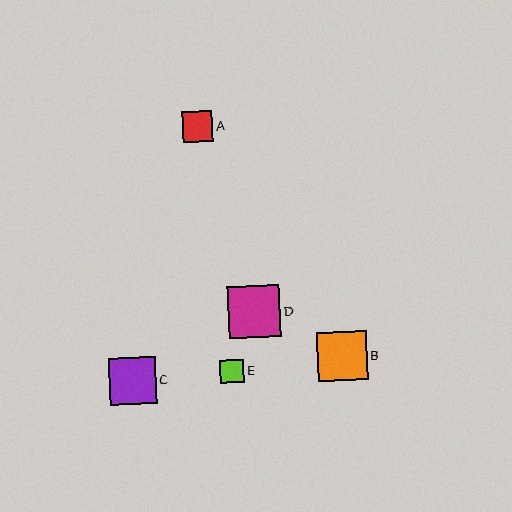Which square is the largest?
Square D is the largest with a size of approximately 52 pixels.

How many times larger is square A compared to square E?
Square A is approximately 1.3 times the size of square E.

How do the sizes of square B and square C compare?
Square B and square C are approximately the same size.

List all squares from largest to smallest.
From largest to smallest: D, B, C, A, E.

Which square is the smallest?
Square E is the smallest with a size of approximately 24 pixels.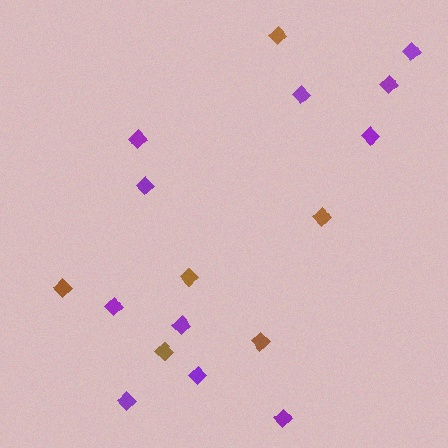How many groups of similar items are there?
There are 2 groups: one group of purple diamonds (11) and one group of brown diamonds (6).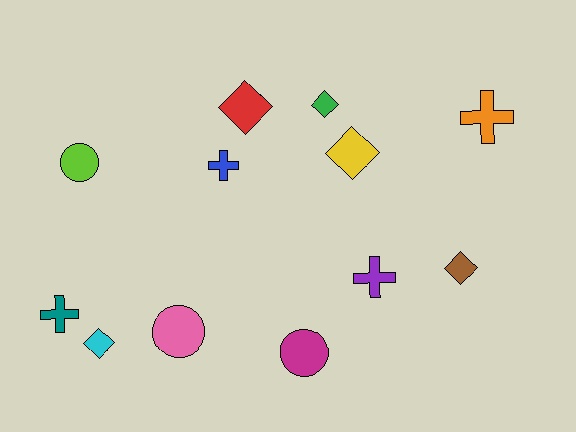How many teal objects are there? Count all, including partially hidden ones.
There is 1 teal object.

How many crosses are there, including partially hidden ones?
There are 4 crosses.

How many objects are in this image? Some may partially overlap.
There are 12 objects.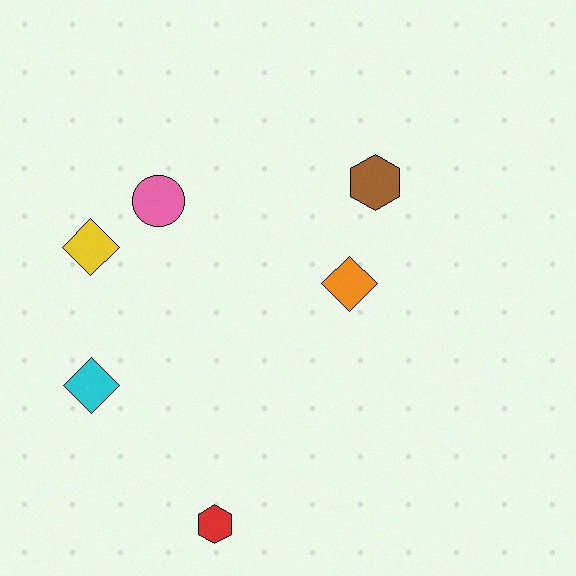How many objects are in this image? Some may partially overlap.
There are 6 objects.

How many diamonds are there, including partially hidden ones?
There are 3 diamonds.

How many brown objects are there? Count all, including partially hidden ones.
There is 1 brown object.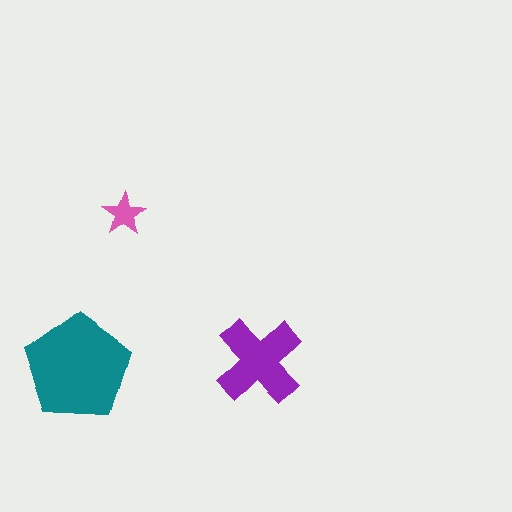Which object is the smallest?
The pink star.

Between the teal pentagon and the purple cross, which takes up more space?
The teal pentagon.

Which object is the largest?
The teal pentagon.